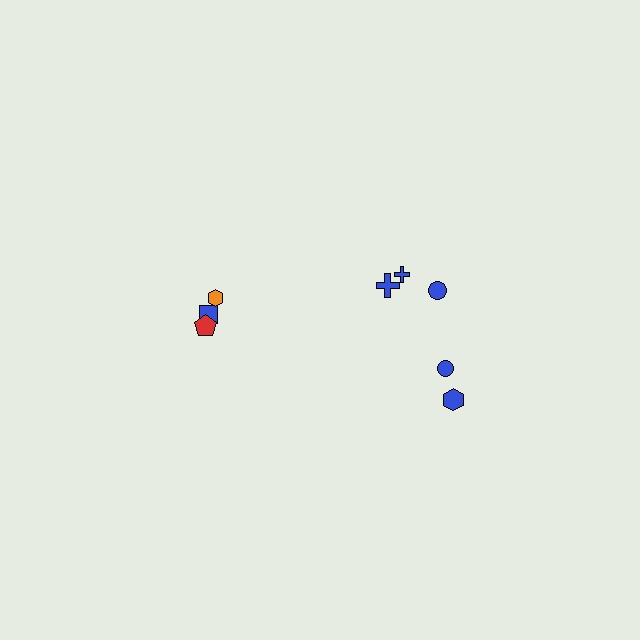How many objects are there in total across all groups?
There are 8 objects.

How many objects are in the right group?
There are 5 objects.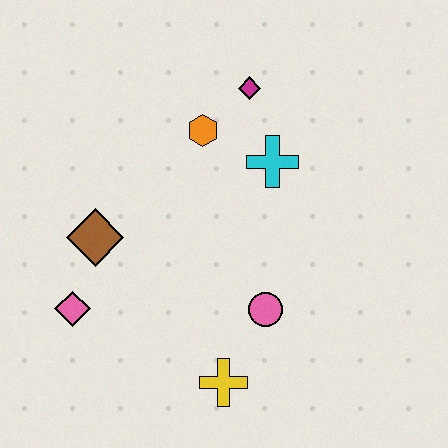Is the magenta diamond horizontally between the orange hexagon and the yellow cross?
No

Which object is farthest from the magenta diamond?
The yellow cross is farthest from the magenta diamond.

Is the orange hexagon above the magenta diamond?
No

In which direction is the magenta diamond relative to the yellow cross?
The magenta diamond is above the yellow cross.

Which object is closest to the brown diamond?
The pink diamond is closest to the brown diamond.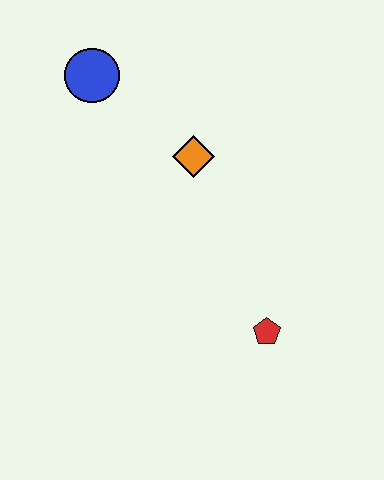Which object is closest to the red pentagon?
The orange diamond is closest to the red pentagon.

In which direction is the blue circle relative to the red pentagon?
The blue circle is above the red pentagon.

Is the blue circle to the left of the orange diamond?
Yes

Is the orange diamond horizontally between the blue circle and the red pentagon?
Yes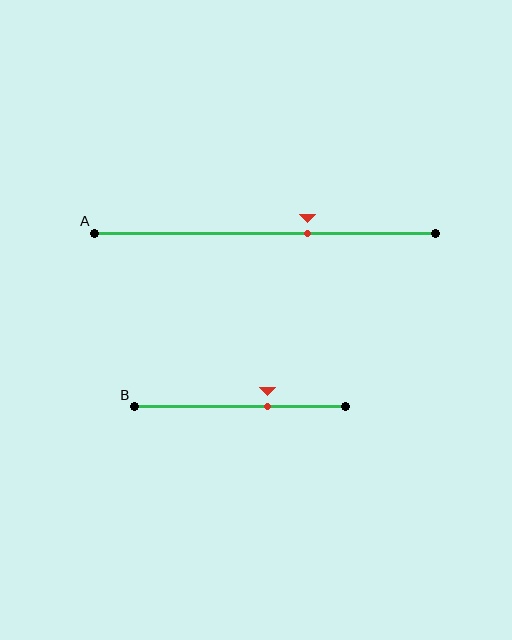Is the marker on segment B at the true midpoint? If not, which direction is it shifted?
No, the marker on segment B is shifted to the right by about 13% of the segment length.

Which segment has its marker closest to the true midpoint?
Segment A has its marker closest to the true midpoint.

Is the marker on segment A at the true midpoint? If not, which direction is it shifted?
No, the marker on segment A is shifted to the right by about 13% of the segment length.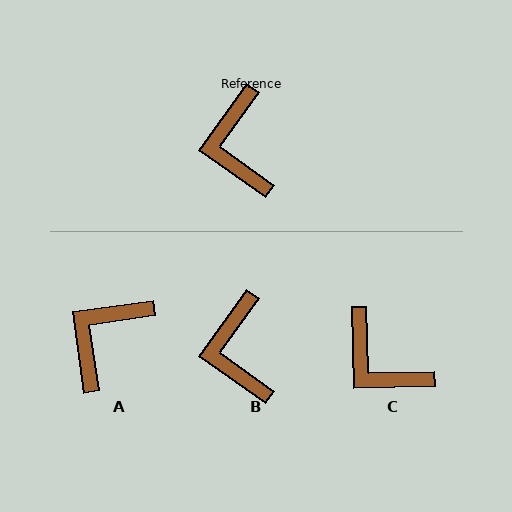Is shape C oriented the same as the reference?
No, it is off by about 37 degrees.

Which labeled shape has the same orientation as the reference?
B.